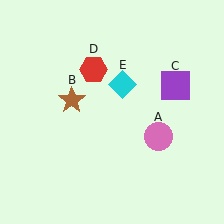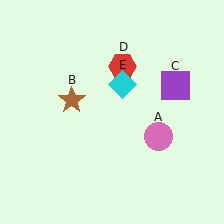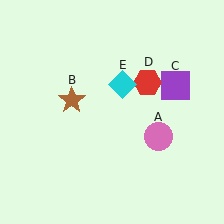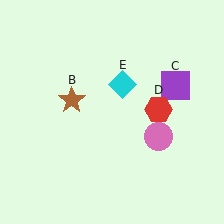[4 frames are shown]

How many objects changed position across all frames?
1 object changed position: red hexagon (object D).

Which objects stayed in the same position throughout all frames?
Pink circle (object A) and brown star (object B) and purple square (object C) and cyan diamond (object E) remained stationary.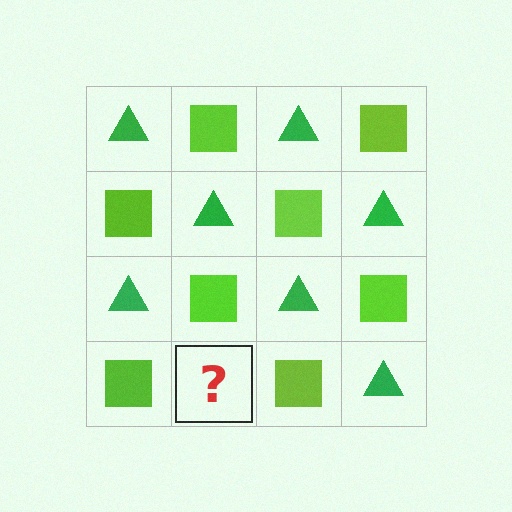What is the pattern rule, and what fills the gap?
The rule is that it alternates green triangle and lime square in a checkerboard pattern. The gap should be filled with a green triangle.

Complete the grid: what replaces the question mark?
The question mark should be replaced with a green triangle.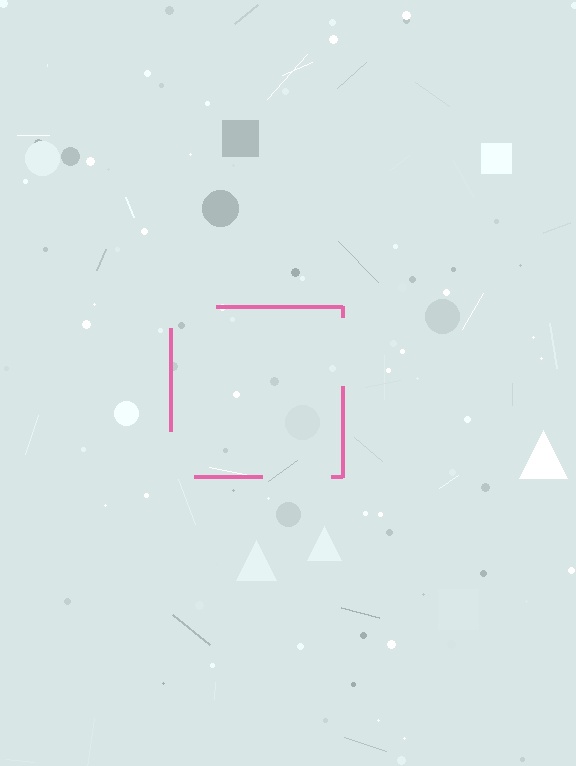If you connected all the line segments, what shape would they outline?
They would outline a square.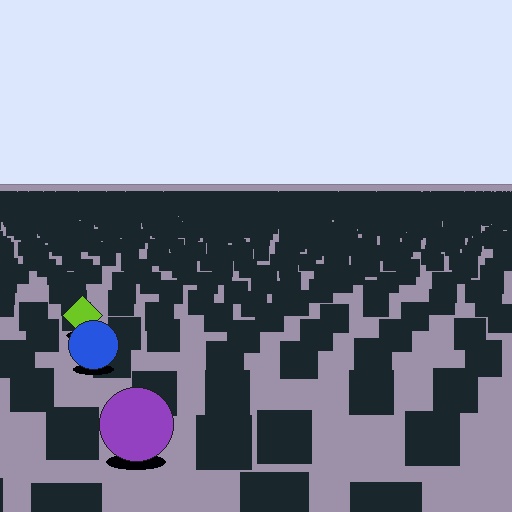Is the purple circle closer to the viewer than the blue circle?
Yes. The purple circle is closer — you can tell from the texture gradient: the ground texture is coarser near it.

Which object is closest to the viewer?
The purple circle is closest. The texture marks near it are larger and more spread out.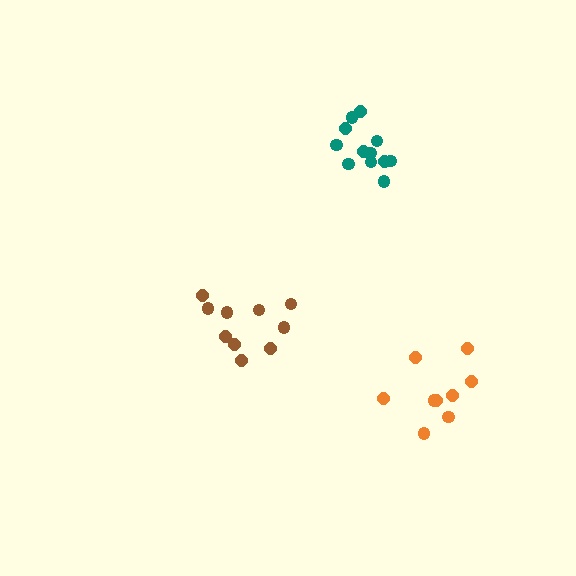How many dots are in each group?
Group 1: 10 dots, Group 2: 12 dots, Group 3: 9 dots (31 total).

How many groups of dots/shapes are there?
There are 3 groups.